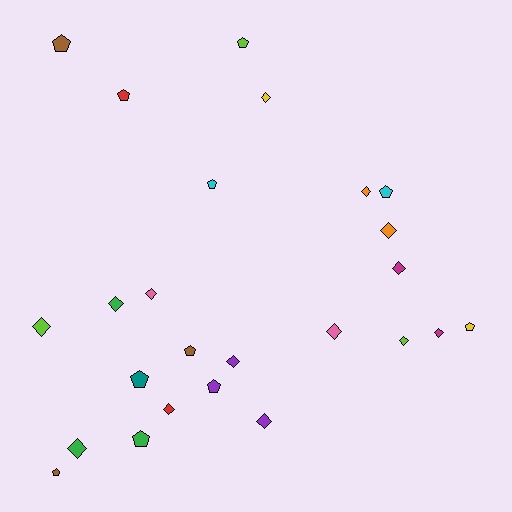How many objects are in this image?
There are 25 objects.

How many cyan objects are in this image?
There are 2 cyan objects.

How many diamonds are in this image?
There are 14 diamonds.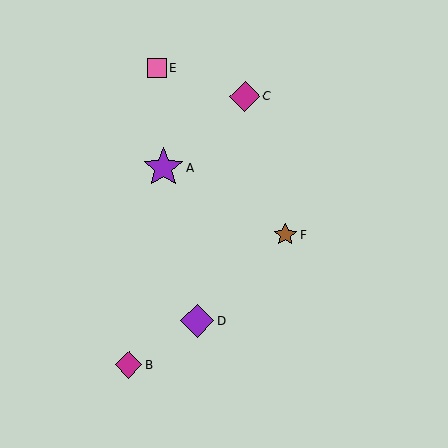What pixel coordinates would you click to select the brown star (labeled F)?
Click at (285, 235) to select the brown star F.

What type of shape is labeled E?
Shape E is a pink square.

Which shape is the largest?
The purple star (labeled A) is the largest.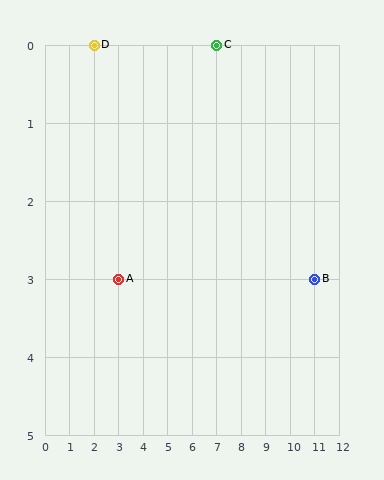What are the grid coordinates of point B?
Point B is at grid coordinates (11, 3).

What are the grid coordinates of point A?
Point A is at grid coordinates (3, 3).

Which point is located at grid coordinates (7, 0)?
Point C is at (7, 0).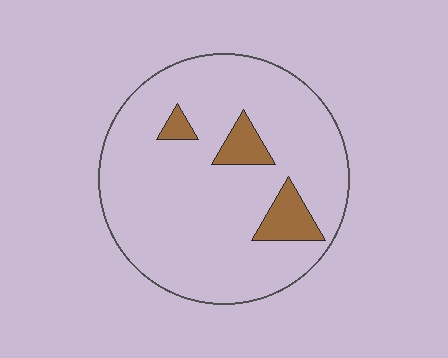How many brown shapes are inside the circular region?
3.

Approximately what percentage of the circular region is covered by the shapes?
Approximately 10%.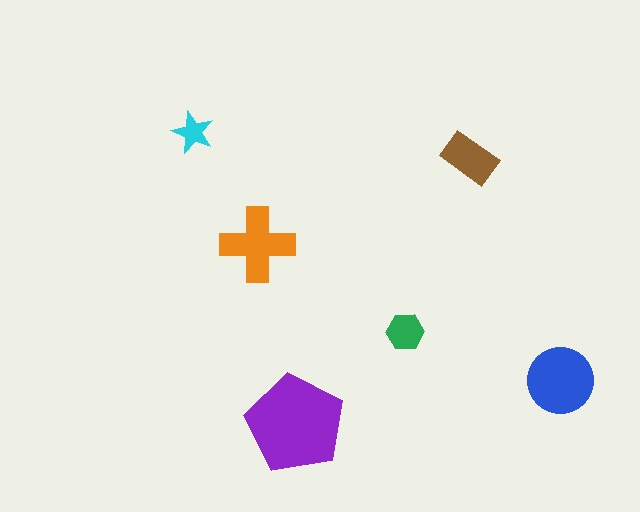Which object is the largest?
The purple pentagon.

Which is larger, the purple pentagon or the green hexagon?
The purple pentagon.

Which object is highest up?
The cyan star is topmost.